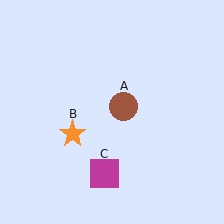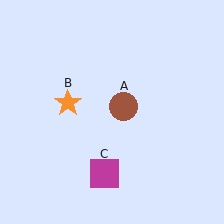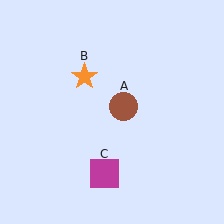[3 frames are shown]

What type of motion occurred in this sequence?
The orange star (object B) rotated clockwise around the center of the scene.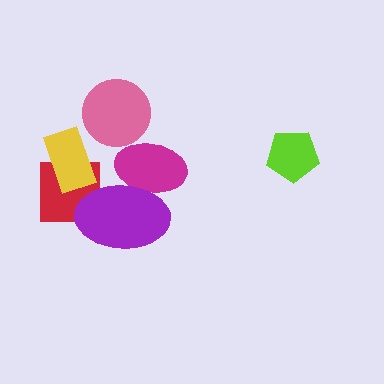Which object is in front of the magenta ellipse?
The purple ellipse is in front of the magenta ellipse.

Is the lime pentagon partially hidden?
No, no other shape covers it.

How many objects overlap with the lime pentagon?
0 objects overlap with the lime pentagon.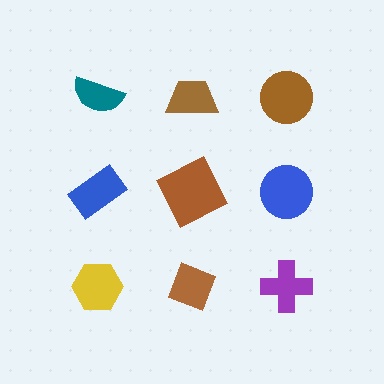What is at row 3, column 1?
A yellow hexagon.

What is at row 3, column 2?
A brown diamond.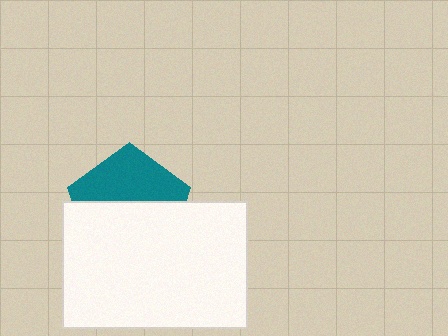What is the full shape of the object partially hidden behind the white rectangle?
The partially hidden object is a teal pentagon.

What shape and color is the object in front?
The object in front is a white rectangle.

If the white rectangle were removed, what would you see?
You would see the complete teal pentagon.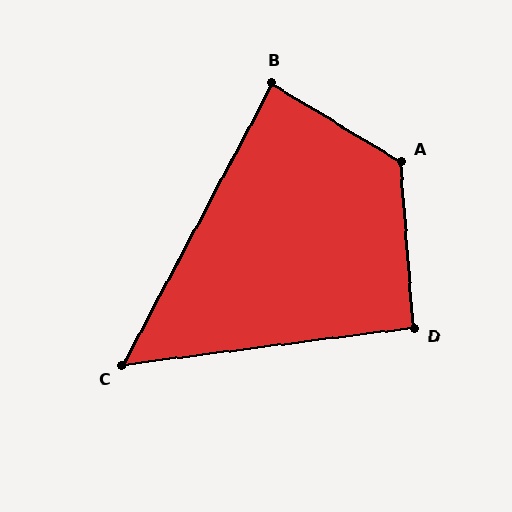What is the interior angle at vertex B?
Approximately 87 degrees (approximately right).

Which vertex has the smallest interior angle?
C, at approximately 55 degrees.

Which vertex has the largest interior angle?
A, at approximately 125 degrees.